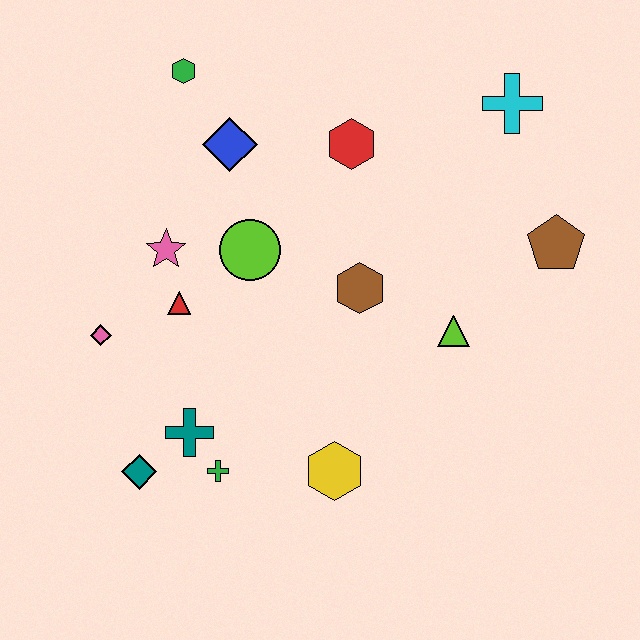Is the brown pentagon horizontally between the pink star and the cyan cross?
No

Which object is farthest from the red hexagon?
The teal diamond is farthest from the red hexagon.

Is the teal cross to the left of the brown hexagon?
Yes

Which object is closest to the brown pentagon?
The lime triangle is closest to the brown pentagon.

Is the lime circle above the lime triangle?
Yes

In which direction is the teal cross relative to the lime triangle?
The teal cross is to the left of the lime triangle.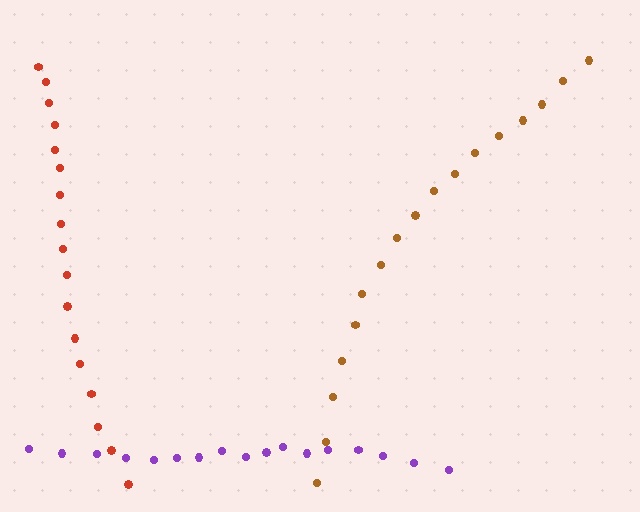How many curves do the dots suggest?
There are 3 distinct paths.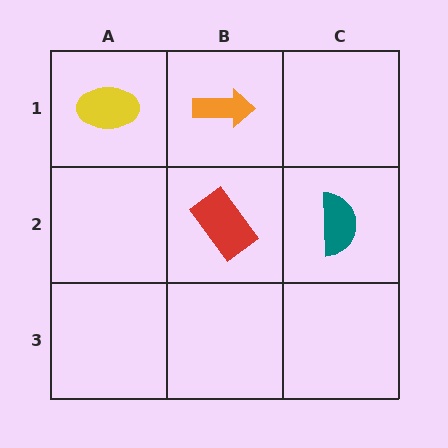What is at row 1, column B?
An orange arrow.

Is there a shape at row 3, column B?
No, that cell is empty.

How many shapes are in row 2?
2 shapes.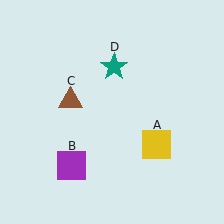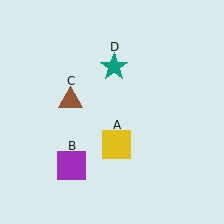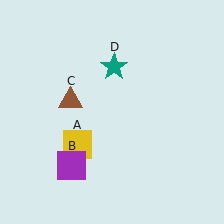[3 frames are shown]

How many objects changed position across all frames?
1 object changed position: yellow square (object A).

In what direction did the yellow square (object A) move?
The yellow square (object A) moved left.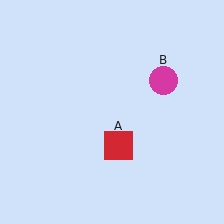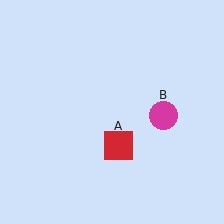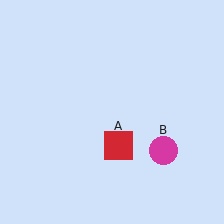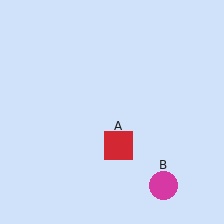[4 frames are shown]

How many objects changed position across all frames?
1 object changed position: magenta circle (object B).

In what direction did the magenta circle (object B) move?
The magenta circle (object B) moved down.